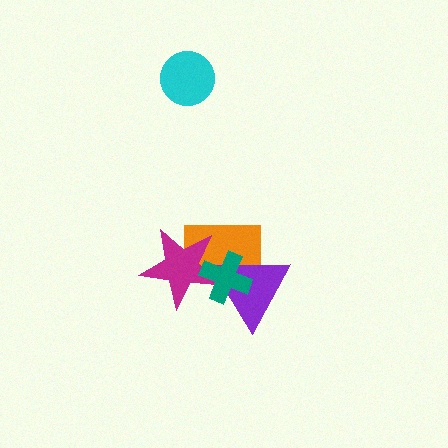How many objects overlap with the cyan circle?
0 objects overlap with the cyan circle.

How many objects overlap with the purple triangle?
3 objects overlap with the purple triangle.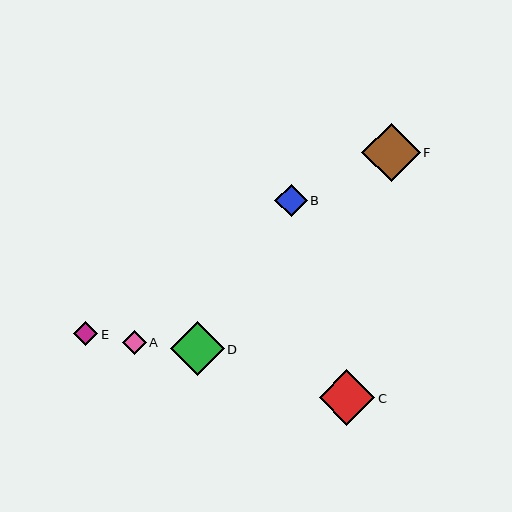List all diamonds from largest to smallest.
From largest to smallest: F, C, D, B, A, E.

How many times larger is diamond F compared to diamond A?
Diamond F is approximately 2.4 times the size of diamond A.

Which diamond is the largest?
Diamond F is the largest with a size of approximately 59 pixels.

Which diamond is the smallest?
Diamond E is the smallest with a size of approximately 24 pixels.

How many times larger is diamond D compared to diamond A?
Diamond D is approximately 2.3 times the size of diamond A.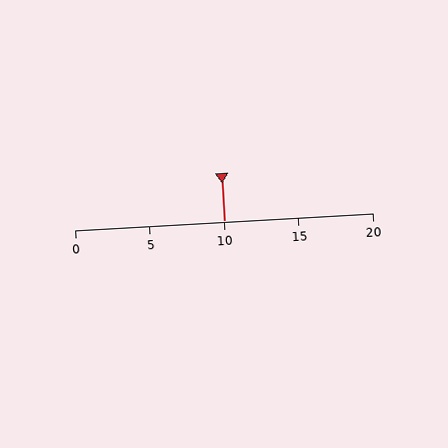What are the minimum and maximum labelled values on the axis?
The axis runs from 0 to 20.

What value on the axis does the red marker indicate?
The marker indicates approximately 10.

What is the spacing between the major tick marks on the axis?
The major ticks are spaced 5 apart.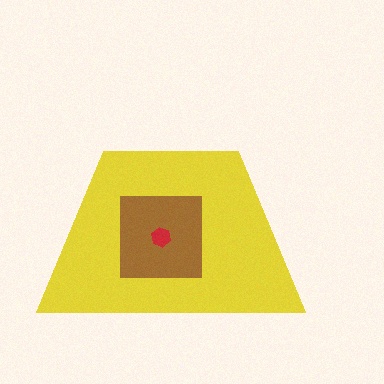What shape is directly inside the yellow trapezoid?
The brown square.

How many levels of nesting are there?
3.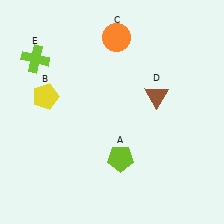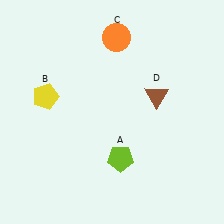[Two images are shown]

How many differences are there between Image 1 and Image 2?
There is 1 difference between the two images.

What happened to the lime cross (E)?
The lime cross (E) was removed in Image 2. It was in the top-left area of Image 1.